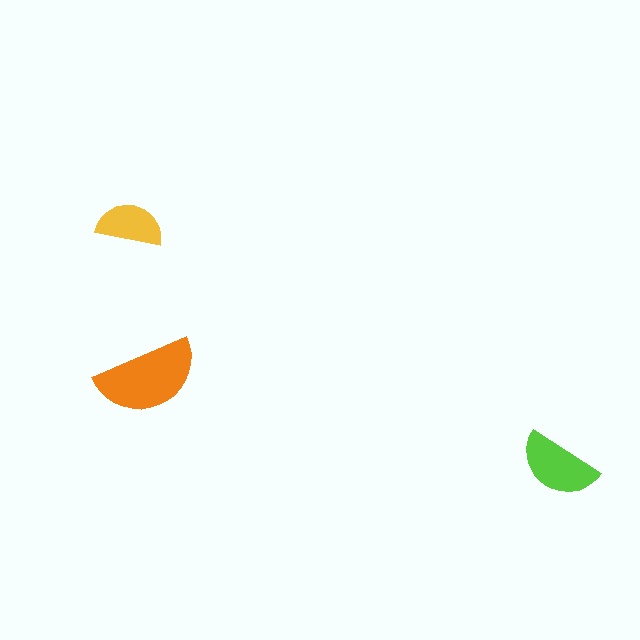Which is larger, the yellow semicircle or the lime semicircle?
The lime one.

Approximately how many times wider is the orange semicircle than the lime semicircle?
About 1.5 times wider.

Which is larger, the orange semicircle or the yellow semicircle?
The orange one.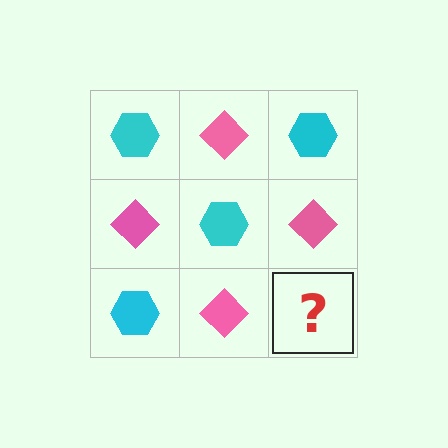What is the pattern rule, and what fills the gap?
The rule is that it alternates cyan hexagon and pink diamond in a checkerboard pattern. The gap should be filled with a cyan hexagon.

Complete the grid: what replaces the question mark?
The question mark should be replaced with a cyan hexagon.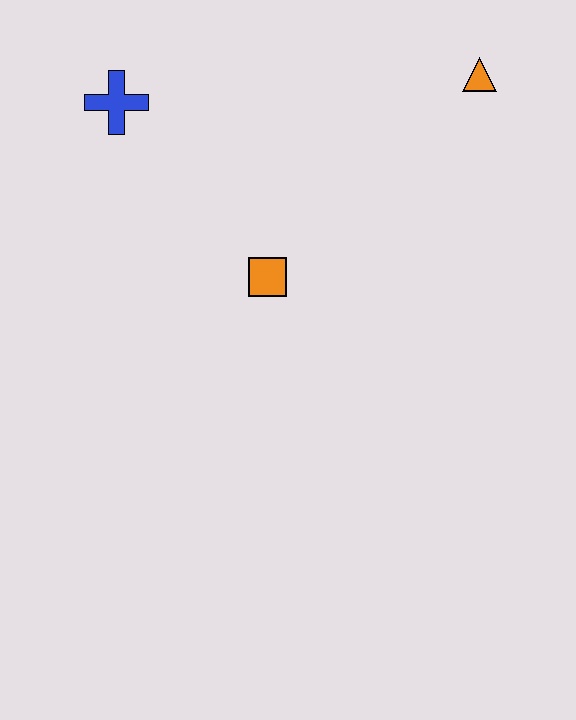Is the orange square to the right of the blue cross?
Yes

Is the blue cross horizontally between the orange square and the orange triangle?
No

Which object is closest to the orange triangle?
The orange square is closest to the orange triangle.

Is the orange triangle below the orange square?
No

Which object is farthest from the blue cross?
The orange triangle is farthest from the blue cross.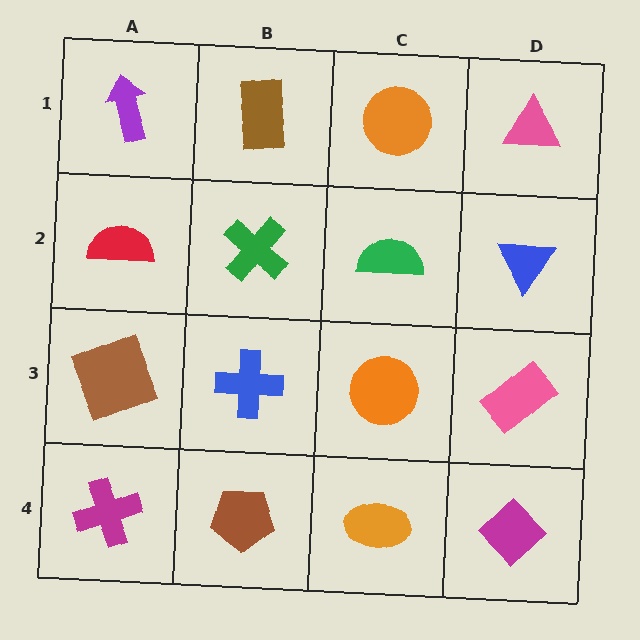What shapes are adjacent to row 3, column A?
A red semicircle (row 2, column A), a magenta cross (row 4, column A), a blue cross (row 3, column B).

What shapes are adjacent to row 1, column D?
A blue triangle (row 2, column D), an orange circle (row 1, column C).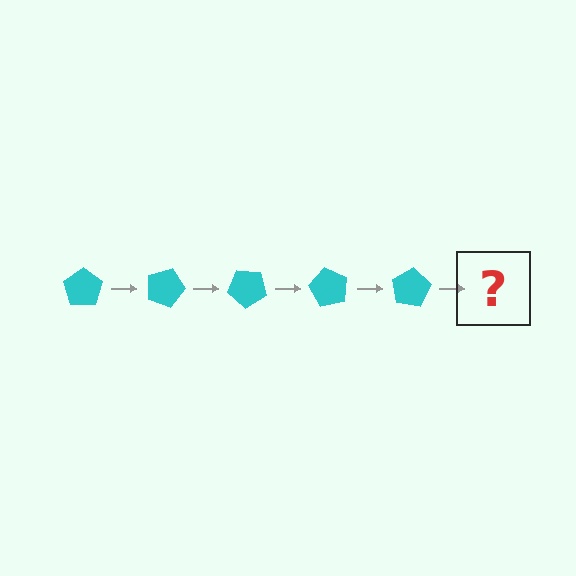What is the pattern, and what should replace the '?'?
The pattern is that the pentagon rotates 20 degrees each step. The '?' should be a cyan pentagon rotated 100 degrees.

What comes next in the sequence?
The next element should be a cyan pentagon rotated 100 degrees.